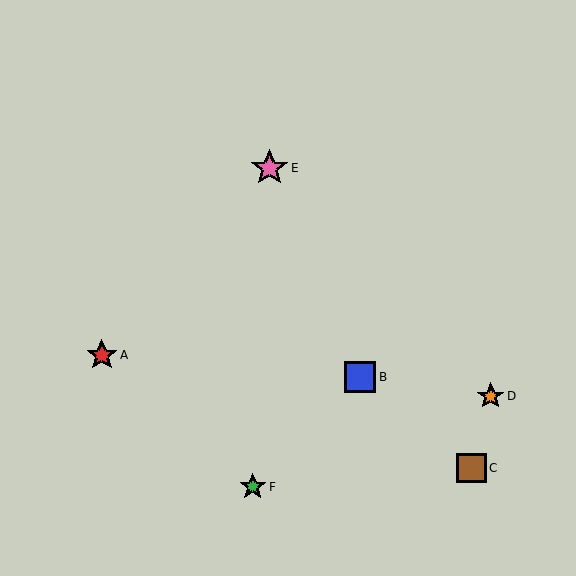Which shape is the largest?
The pink star (labeled E) is the largest.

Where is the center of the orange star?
The center of the orange star is at (491, 396).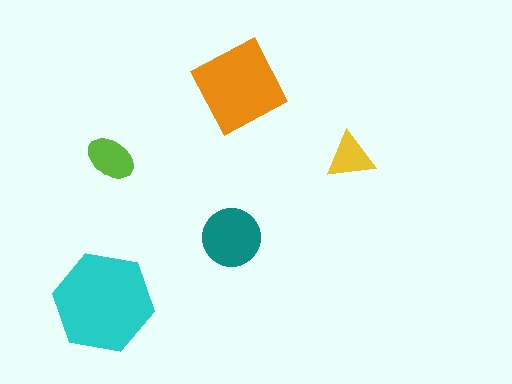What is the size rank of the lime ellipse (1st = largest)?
4th.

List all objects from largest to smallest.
The cyan hexagon, the orange diamond, the teal circle, the lime ellipse, the yellow triangle.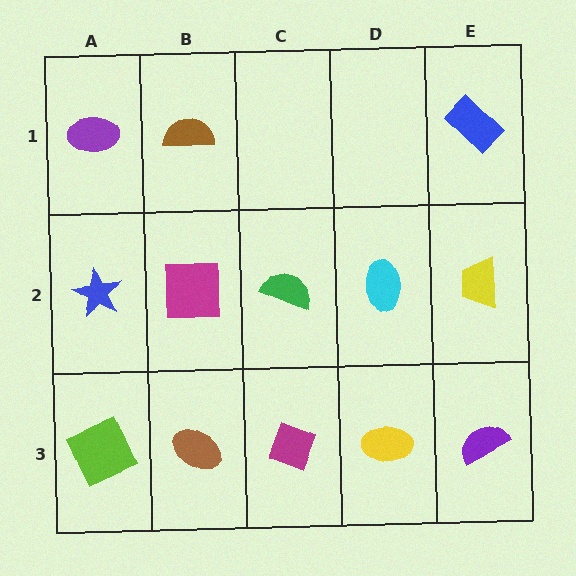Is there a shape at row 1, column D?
No, that cell is empty.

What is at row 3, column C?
A magenta diamond.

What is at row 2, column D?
A cyan ellipse.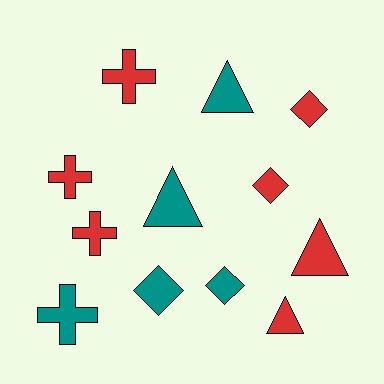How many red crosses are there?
There are 3 red crosses.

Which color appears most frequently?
Red, with 7 objects.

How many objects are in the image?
There are 12 objects.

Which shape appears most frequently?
Triangle, with 4 objects.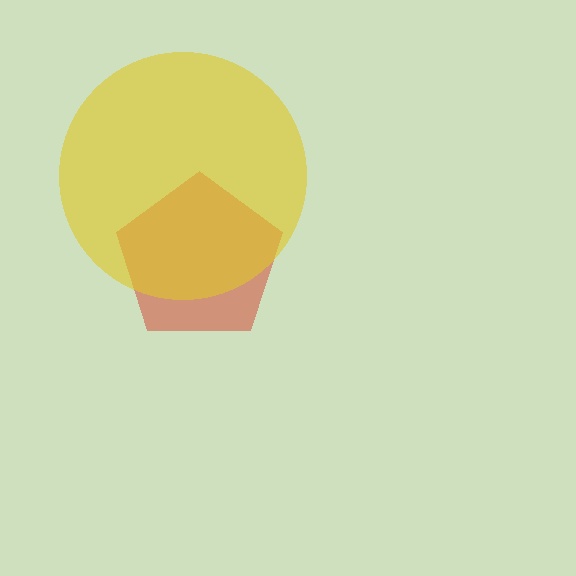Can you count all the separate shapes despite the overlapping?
Yes, there are 2 separate shapes.